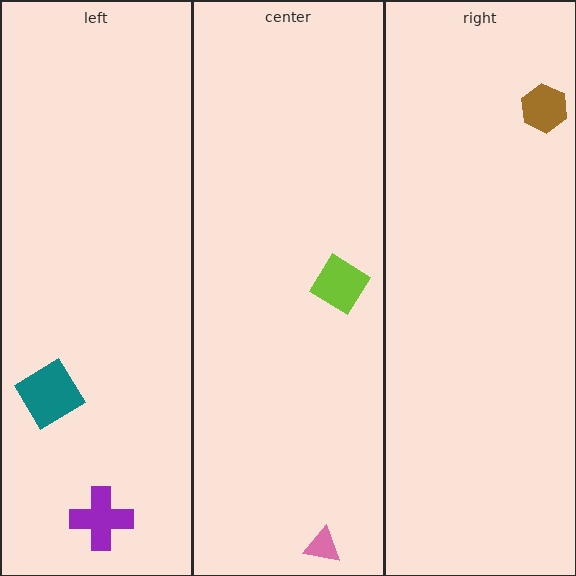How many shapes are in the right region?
1.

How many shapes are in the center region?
2.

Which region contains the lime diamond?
The center region.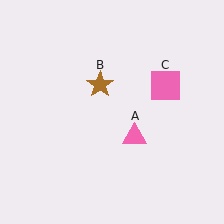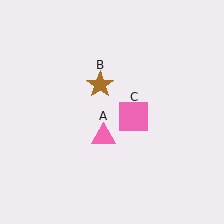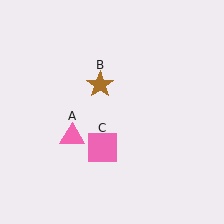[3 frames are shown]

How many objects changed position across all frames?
2 objects changed position: pink triangle (object A), pink square (object C).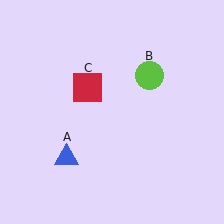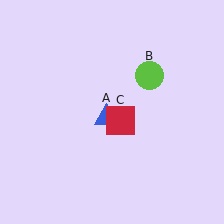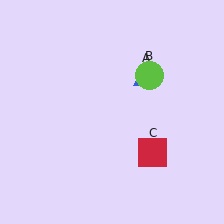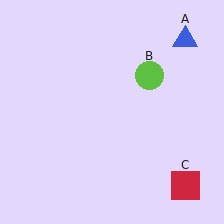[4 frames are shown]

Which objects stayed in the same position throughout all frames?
Lime circle (object B) remained stationary.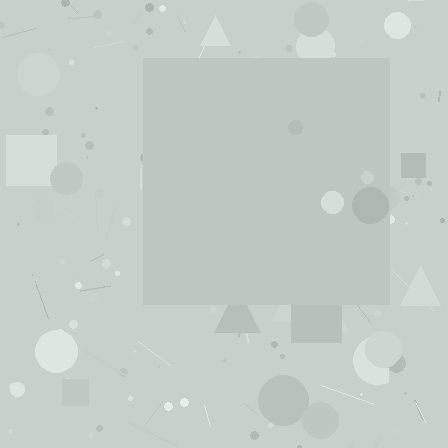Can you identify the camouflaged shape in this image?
The camouflaged shape is a square.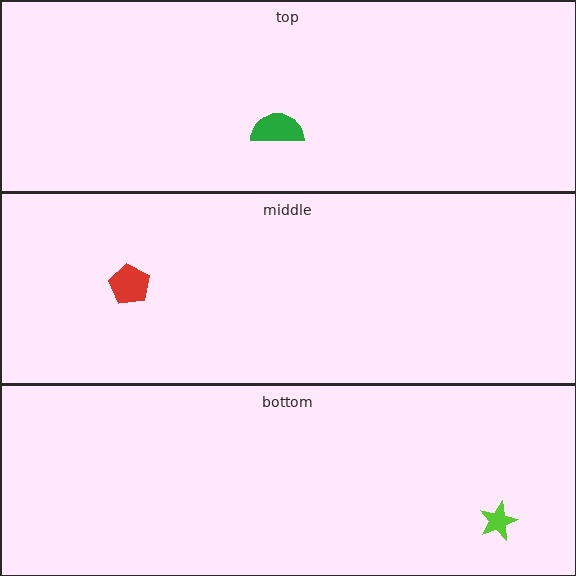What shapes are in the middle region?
The red pentagon.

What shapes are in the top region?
The green semicircle.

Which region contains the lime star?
The bottom region.